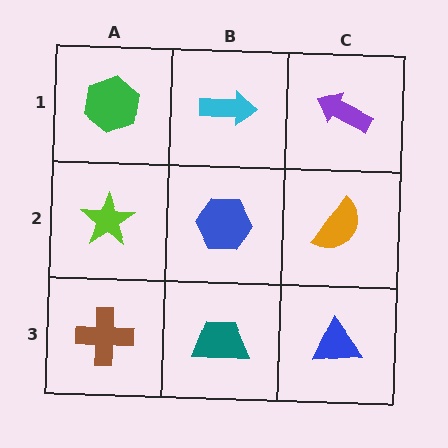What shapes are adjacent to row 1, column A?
A lime star (row 2, column A), a cyan arrow (row 1, column B).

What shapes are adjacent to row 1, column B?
A blue hexagon (row 2, column B), a green hexagon (row 1, column A), a purple arrow (row 1, column C).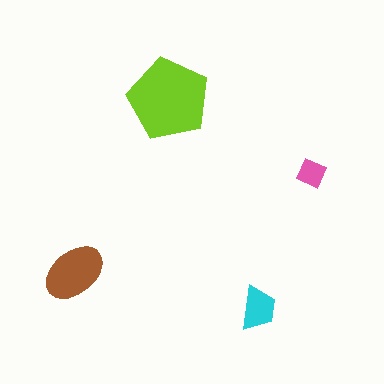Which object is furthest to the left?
The brown ellipse is leftmost.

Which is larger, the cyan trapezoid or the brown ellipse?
The brown ellipse.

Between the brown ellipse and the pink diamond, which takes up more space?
The brown ellipse.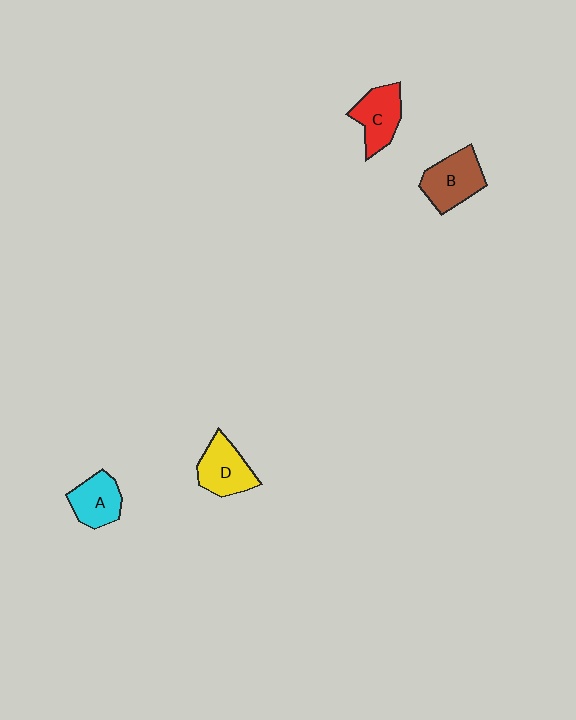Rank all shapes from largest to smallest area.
From largest to smallest: B (brown), D (yellow), C (red), A (cyan).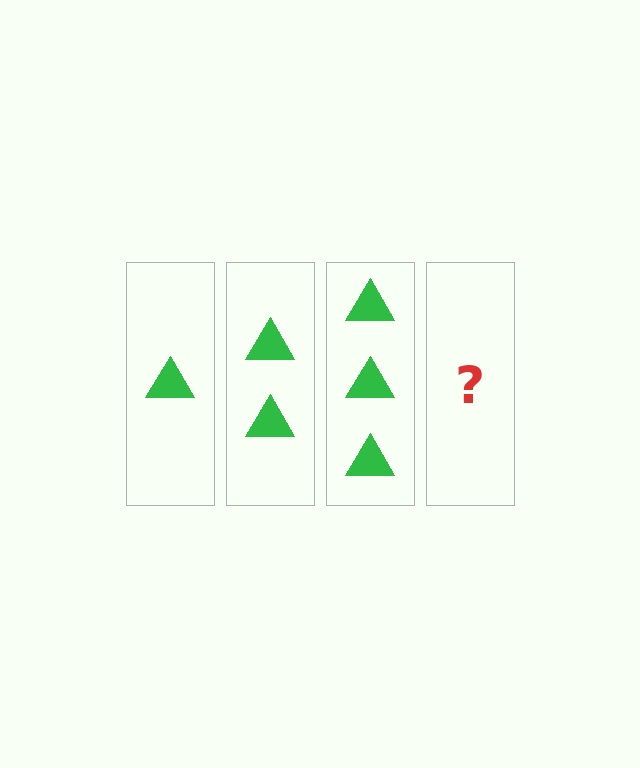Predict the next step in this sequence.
The next step is 4 triangles.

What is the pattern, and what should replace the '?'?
The pattern is that each step adds one more triangle. The '?' should be 4 triangles.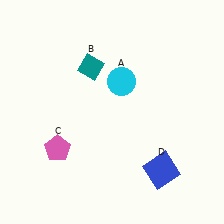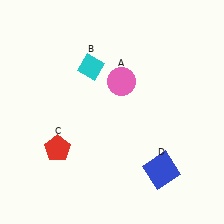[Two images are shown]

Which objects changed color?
A changed from cyan to pink. B changed from teal to cyan. C changed from pink to red.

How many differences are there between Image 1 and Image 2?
There are 3 differences between the two images.